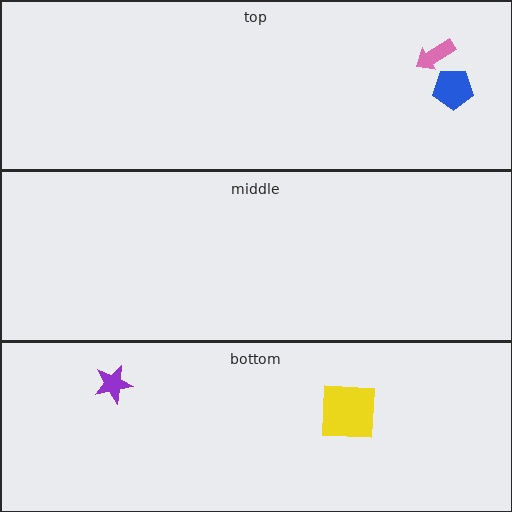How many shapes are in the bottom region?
2.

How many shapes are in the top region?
2.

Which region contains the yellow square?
The bottom region.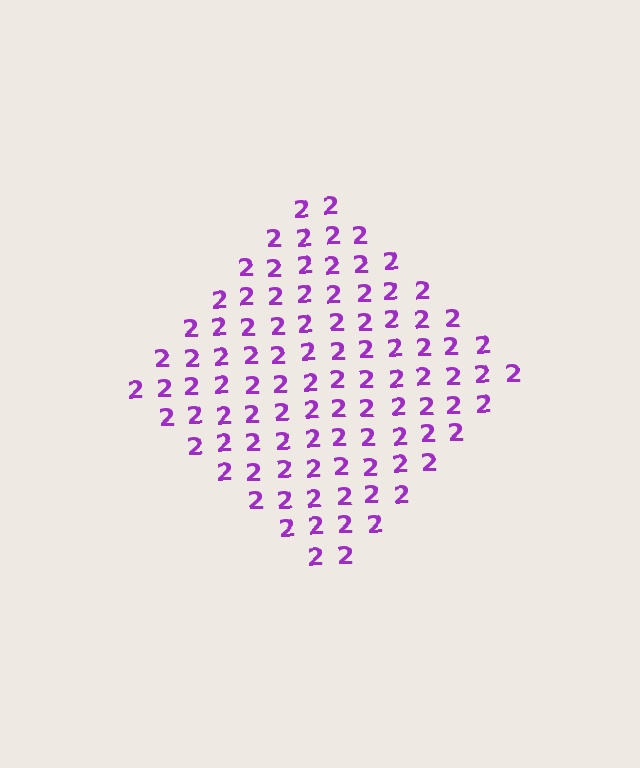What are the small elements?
The small elements are digit 2's.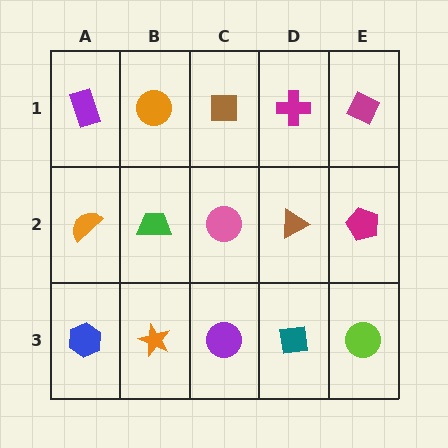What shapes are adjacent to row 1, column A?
An orange semicircle (row 2, column A), an orange circle (row 1, column B).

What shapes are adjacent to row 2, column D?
A magenta cross (row 1, column D), a teal square (row 3, column D), a pink circle (row 2, column C), a magenta pentagon (row 2, column E).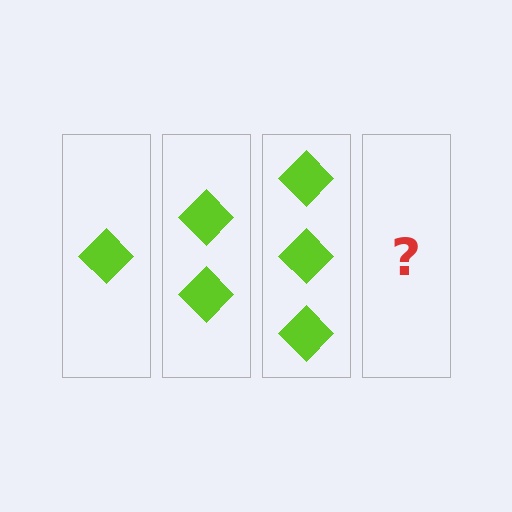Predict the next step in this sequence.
The next step is 4 diamonds.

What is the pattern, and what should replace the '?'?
The pattern is that each step adds one more diamond. The '?' should be 4 diamonds.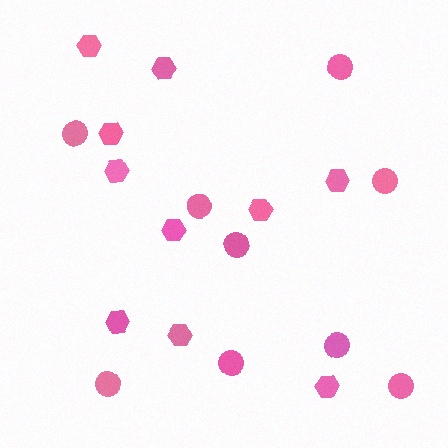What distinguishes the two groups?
There are 2 groups: one group of hexagons (10) and one group of circles (9).